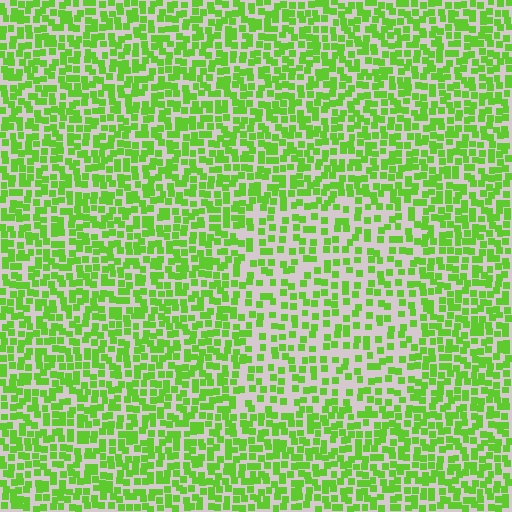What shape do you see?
I see a rectangle.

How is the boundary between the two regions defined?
The boundary is defined by a change in element density (approximately 1.7x ratio). All elements are the same color, size, and shape.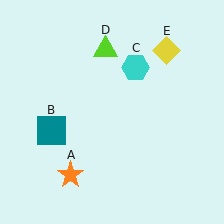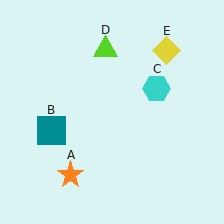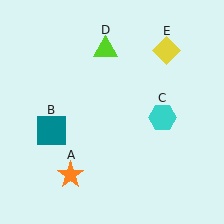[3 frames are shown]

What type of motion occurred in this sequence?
The cyan hexagon (object C) rotated clockwise around the center of the scene.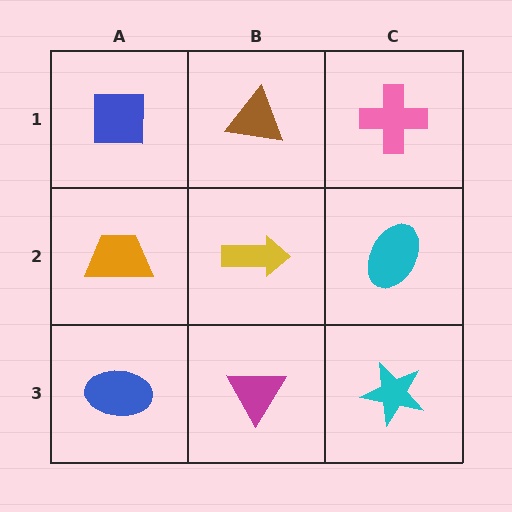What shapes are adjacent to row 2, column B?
A brown triangle (row 1, column B), a magenta triangle (row 3, column B), an orange trapezoid (row 2, column A), a cyan ellipse (row 2, column C).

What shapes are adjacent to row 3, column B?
A yellow arrow (row 2, column B), a blue ellipse (row 3, column A), a cyan star (row 3, column C).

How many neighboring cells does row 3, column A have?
2.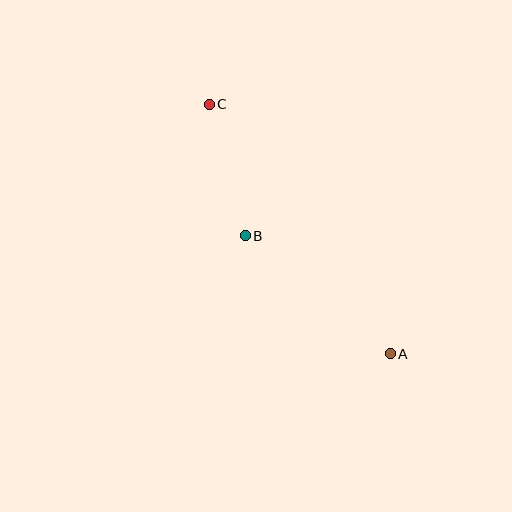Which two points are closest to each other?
Points B and C are closest to each other.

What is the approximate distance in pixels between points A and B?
The distance between A and B is approximately 187 pixels.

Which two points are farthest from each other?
Points A and C are farthest from each other.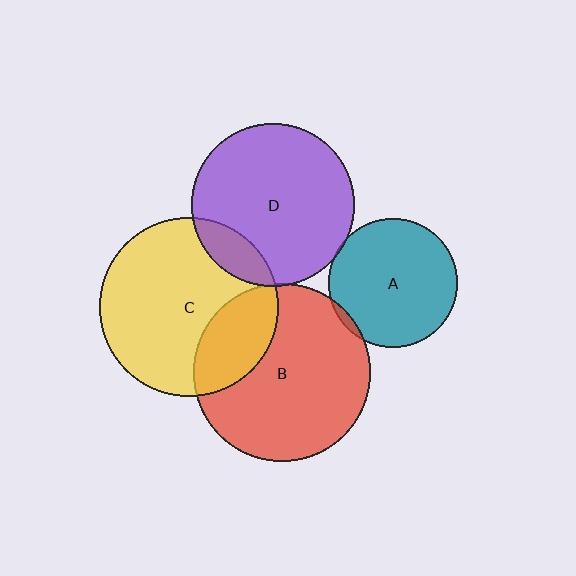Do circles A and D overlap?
Yes.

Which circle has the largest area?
Circle C (yellow).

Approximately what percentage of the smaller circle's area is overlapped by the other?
Approximately 5%.